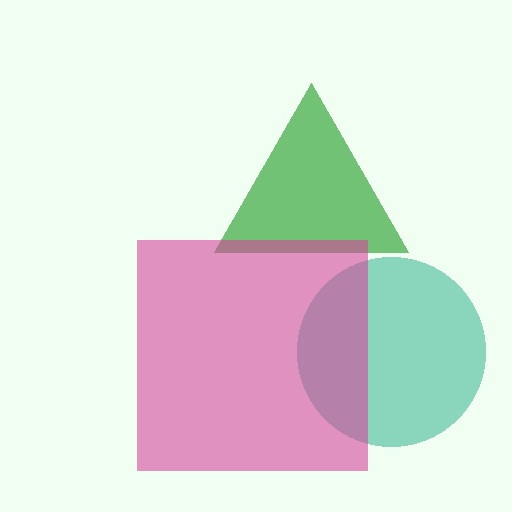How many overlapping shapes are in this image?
There are 3 overlapping shapes in the image.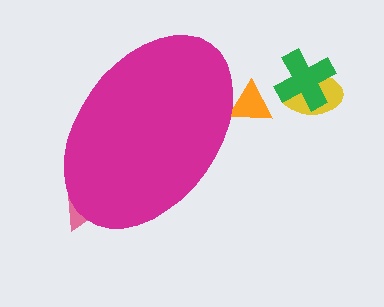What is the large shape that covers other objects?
A magenta ellipse.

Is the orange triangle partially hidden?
Yes, the orange triangle is partially hidden behind the magenta ellipse.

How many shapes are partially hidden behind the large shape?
2 shapes are partially hidden.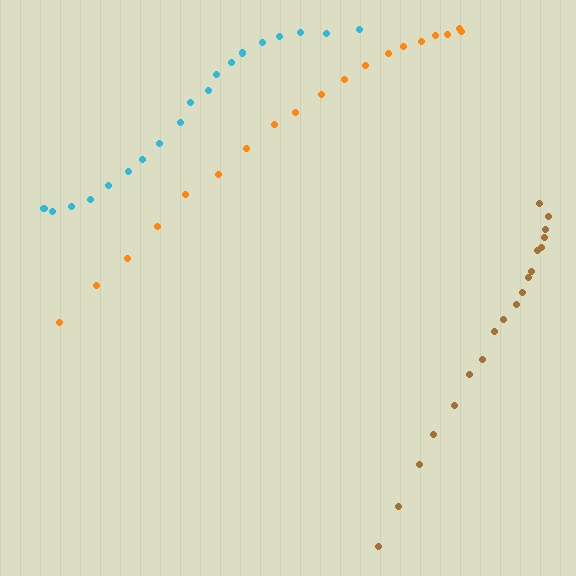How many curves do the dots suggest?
There are 3 distinct paths.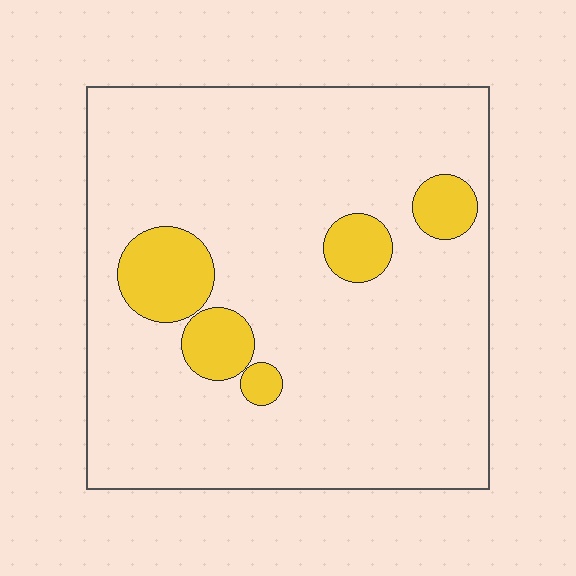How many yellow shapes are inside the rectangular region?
5.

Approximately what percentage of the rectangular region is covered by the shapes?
Approximately 15%.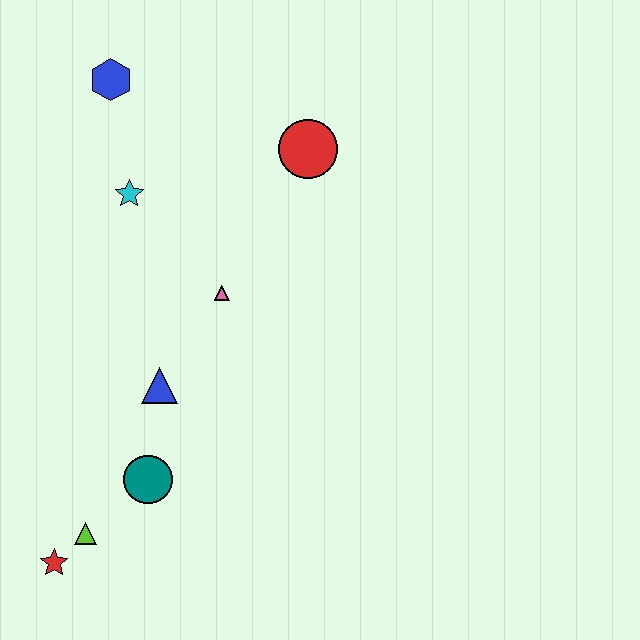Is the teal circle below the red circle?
Yes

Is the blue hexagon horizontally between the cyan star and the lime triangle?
Yes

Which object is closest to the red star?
The lime triangle is closest to the red star.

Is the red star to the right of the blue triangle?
No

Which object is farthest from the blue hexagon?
The red star is farthest from the blue hexagon.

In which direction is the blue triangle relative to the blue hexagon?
The blue triangle is below the blue hexagon.